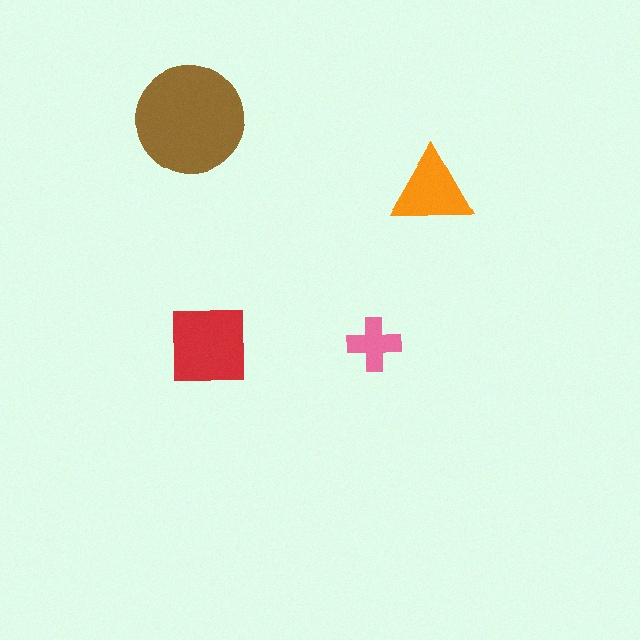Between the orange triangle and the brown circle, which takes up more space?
The brown circle.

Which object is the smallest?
The pink cross.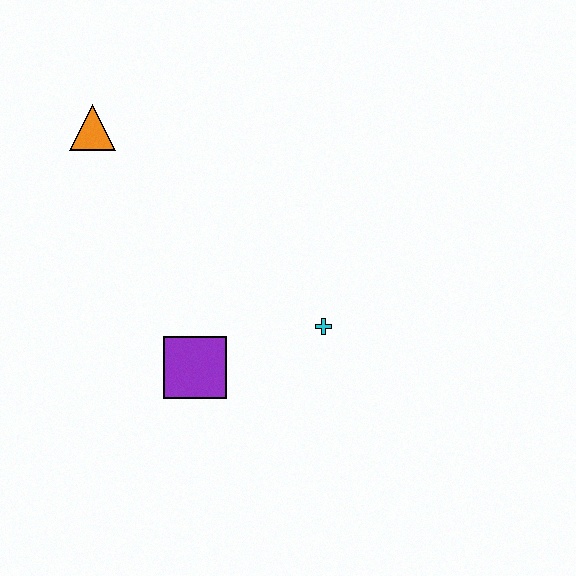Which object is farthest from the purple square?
The orange triangle is farthest from the purple square.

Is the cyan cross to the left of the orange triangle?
No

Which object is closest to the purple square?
The cyan cross is closest to the purple square.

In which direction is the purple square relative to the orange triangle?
The purple square is below the orange triangle.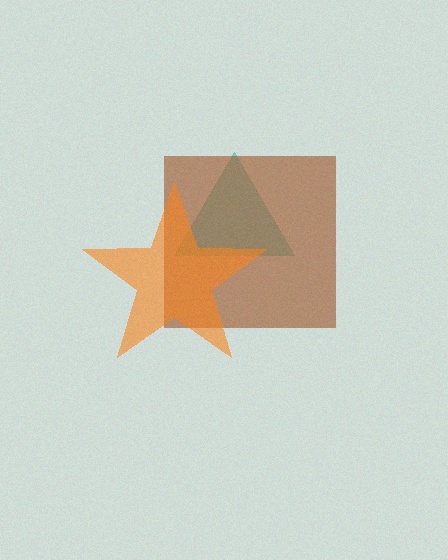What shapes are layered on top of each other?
The layered shapes are: a teal triangle, a brown square, an orange star.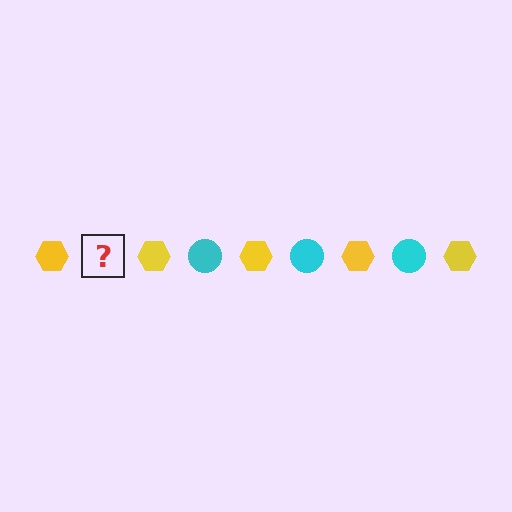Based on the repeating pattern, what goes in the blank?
The blank should be a cyan circle.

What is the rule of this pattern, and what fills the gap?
The rule is that the pattern alternates between yellow hexagon and cyan circle. The gap should be filled with a cyan circle.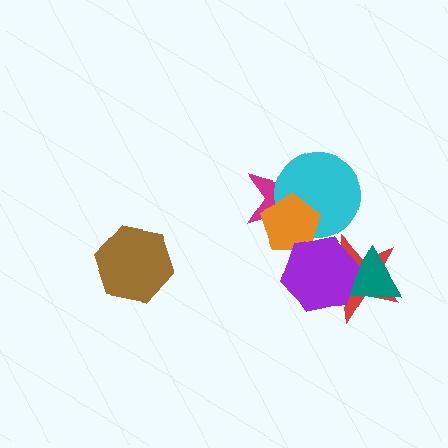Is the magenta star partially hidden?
Yes, it is partially covered by another shape.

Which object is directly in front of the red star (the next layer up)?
The teal triangle is directly in front of the red star.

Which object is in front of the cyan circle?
The orange pentagon is in front of the cyan circle.